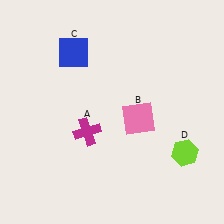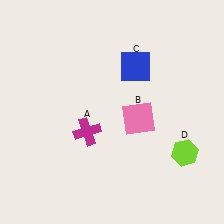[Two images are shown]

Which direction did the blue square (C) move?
The blue square (C) moved right.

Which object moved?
The blue square (C) moved right.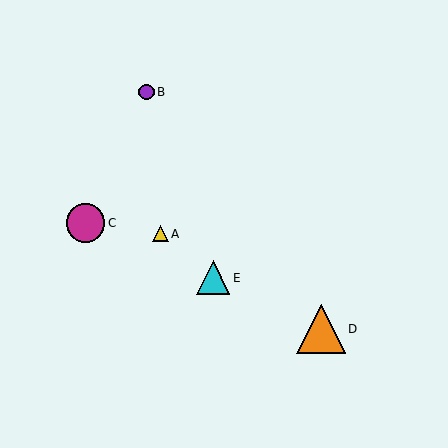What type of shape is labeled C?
Shape C is a magenta circle.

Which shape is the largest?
The orange triangle (labeled D) is the largest.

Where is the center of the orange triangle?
The center of the orange triangle is at (321, 329).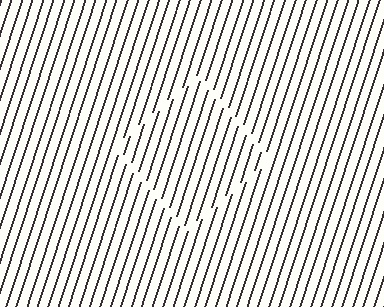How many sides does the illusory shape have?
4 sides — the line-ends trace a square.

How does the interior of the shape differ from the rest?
The interior of the shape contains the same grating, shifted by half a period — the contour is defined by the phase discontinuity where line-ends from the inner and outer gratings abut.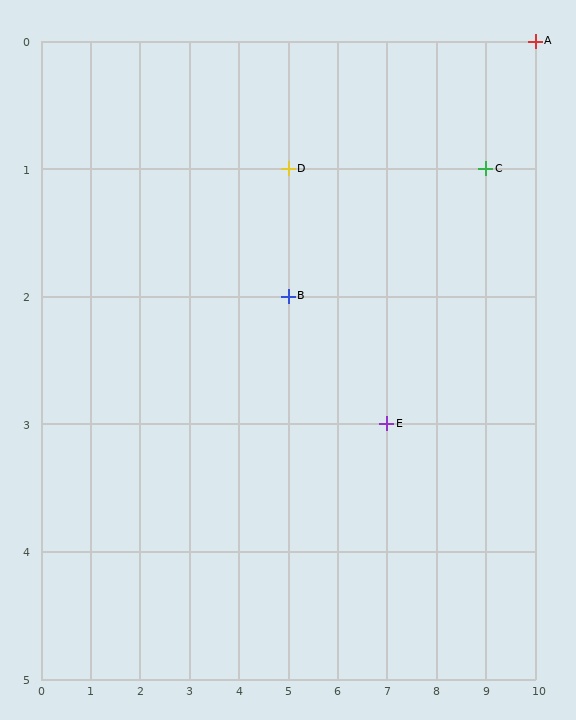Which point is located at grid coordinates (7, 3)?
Point E is at (7, 3).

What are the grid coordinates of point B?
Point B is at grid coordinates (5, 2).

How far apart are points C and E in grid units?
Points C and E are 2 columns and 2 rows apart (about 2.8 grid units diagonally).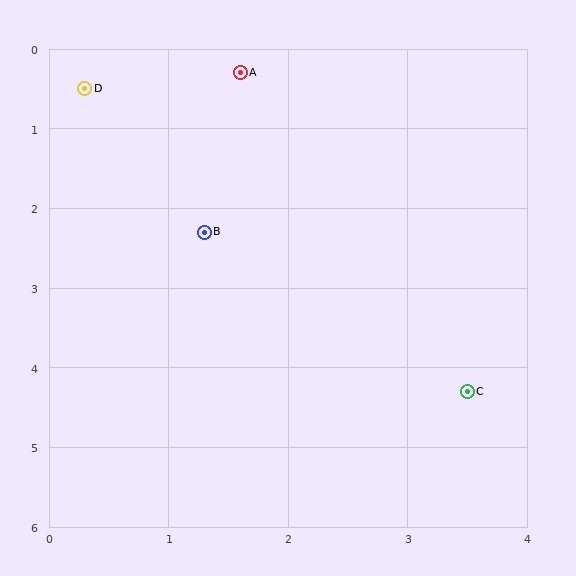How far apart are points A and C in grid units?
Points A and C are about 4.4 grid units apart.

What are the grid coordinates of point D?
Point D is at approximately (0.3, 0.5).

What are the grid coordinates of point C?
Point C is at approximately (3.5, 4.3).